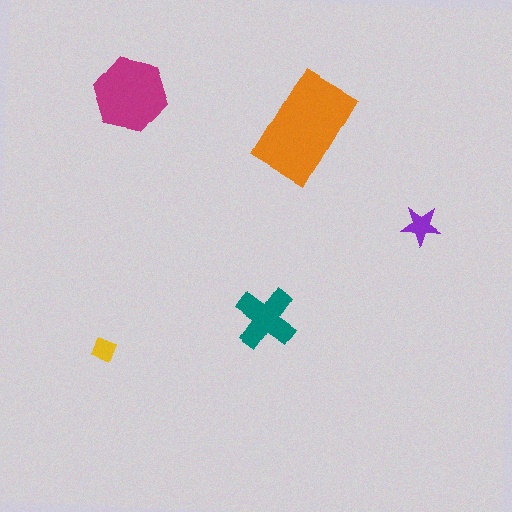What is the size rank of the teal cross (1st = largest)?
3rd.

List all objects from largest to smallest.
The orange rectangle, the magenta hexagon, the teal cross, the purple star, the yellow diamond.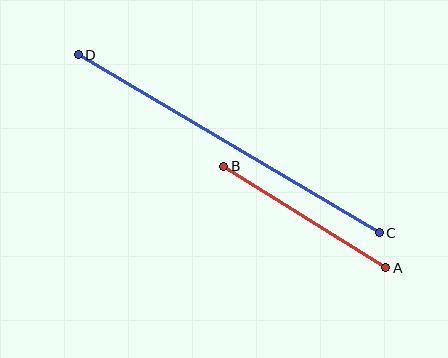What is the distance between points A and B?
The distance is approximately 191 pixels.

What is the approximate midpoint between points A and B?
The midpoint is at approximately (305, 217) pixels.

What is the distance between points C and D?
The distance is approximately 350 pixels.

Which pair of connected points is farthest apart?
Points C and D are farthest apart.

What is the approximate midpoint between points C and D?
The midpoint is at approximately (229, 144) pixels.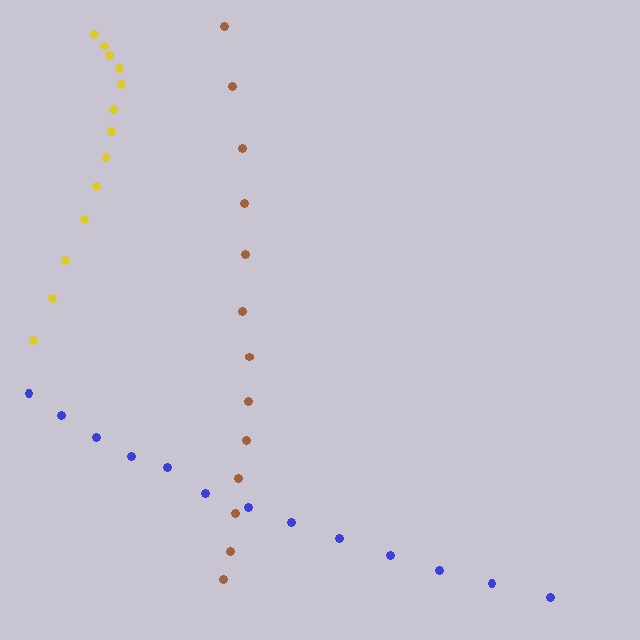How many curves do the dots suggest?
There are 3 distinct paths.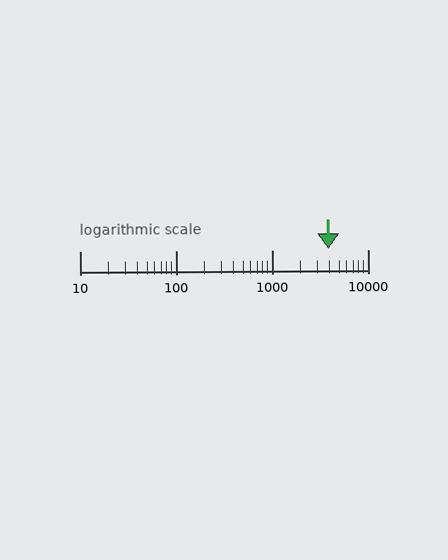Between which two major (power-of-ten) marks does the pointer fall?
The pointer is between 1000 and 10000.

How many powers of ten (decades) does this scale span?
The scale spans 3 decades, from 10 to 10000.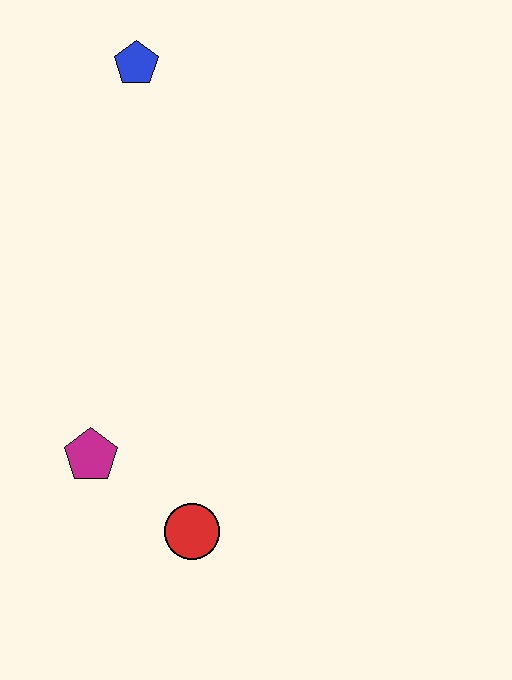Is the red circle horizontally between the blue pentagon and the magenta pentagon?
No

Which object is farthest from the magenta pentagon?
The blue pentagon is farthest from the magenta pentagon.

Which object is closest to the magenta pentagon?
The red circle is closest to the magenta pentagon.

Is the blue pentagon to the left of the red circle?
Yes